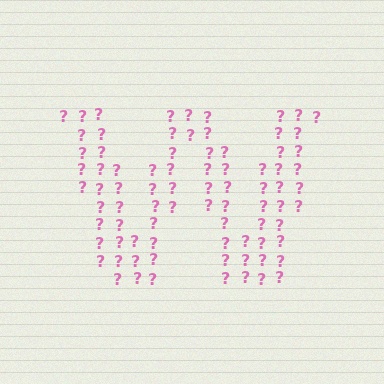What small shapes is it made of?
It is made of small question marks.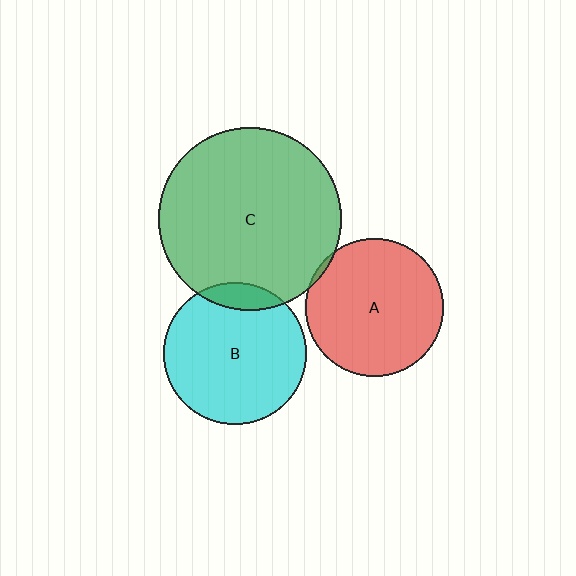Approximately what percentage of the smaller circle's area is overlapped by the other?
Approximately 10%.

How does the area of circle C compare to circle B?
Approximately 1.7 times.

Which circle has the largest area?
Circle C (green).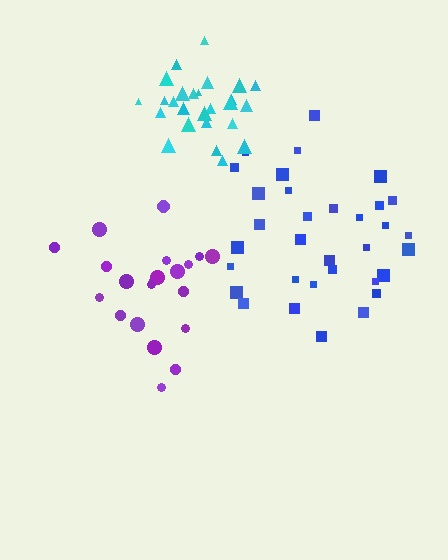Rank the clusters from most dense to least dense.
cyan, purple, blue.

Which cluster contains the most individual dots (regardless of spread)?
Blue (33).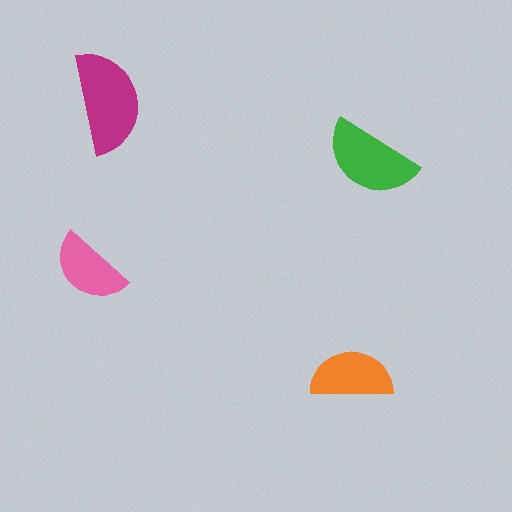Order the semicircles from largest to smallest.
the magenta one, the green one, the orange one, the pink one.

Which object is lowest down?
The orange semicircle is bottommost.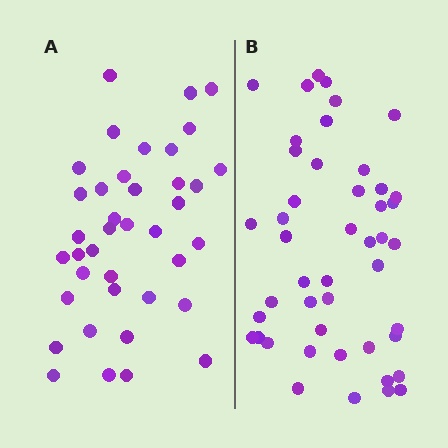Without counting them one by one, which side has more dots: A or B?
Region B (the right region) has more dots.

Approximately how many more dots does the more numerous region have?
Region B has roughly 8 or so more dots than region A.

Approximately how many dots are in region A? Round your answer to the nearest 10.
About 40 dots. (The exact count is 39, which rounds to 40.)